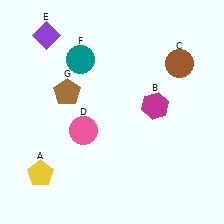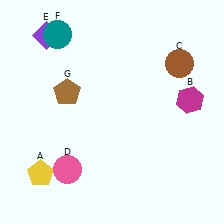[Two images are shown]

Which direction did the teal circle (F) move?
The teal circle (F) moved up.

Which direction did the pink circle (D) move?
The pink circle (D) moved down.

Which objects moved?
The objects that moved are: the magenta hexagon (B), the pink circle (D), the teal circle (F).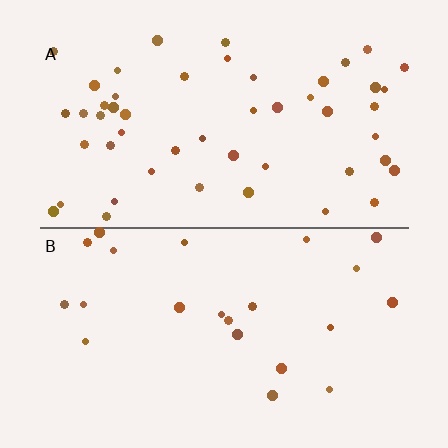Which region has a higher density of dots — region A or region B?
A (the top).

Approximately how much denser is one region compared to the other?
Approximately 2.2× — region A over region B.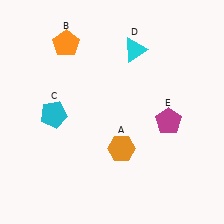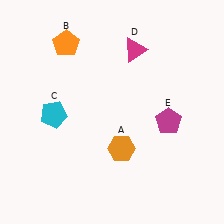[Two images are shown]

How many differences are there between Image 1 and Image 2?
There is 1 difference between the two images.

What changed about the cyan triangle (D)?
In Image 1, D is cyan. In Image 2, it changed to magenta.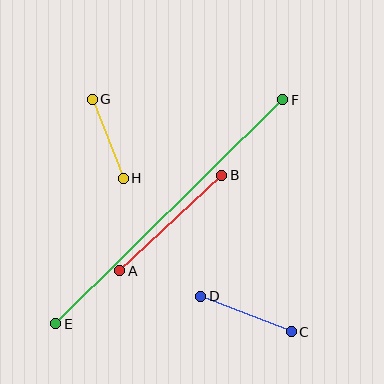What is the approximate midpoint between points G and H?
The midpoint is at approximately (108, 139) pixels.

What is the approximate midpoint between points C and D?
The midpoint is at approximately (246, 314) pixels.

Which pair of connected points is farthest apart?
Points E and F are farthest apart.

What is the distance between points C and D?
The distance is approximately 97 pixels.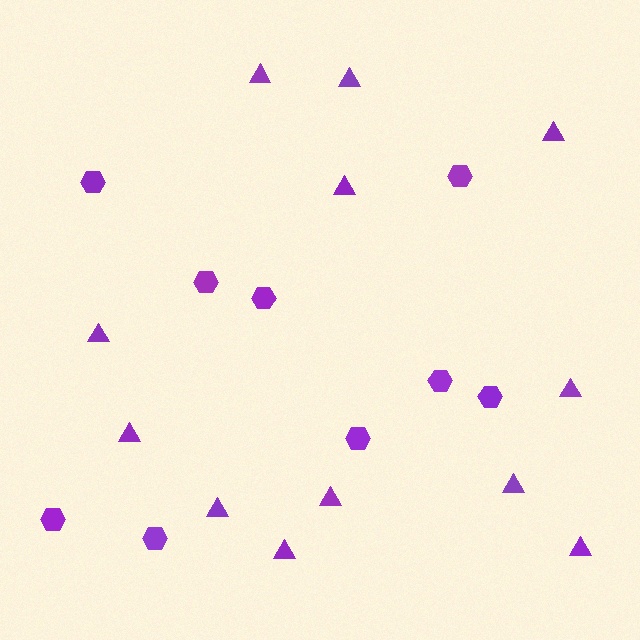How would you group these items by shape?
There are 2 groups: one group of hexagons (9) and one group of triangles (12).